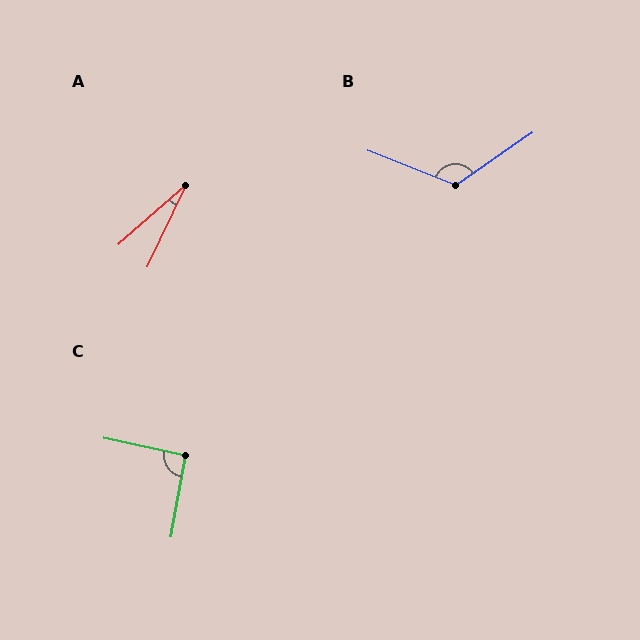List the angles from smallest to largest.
A (23°), C (93°), B (124°).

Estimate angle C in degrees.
Approximately 93 degrees.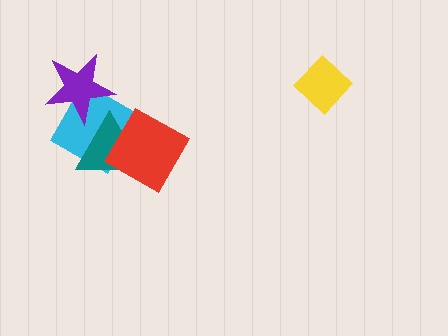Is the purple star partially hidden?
Yes, it is partially covered by another shape.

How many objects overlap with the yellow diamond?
0 objects overlap with the yellow diamond.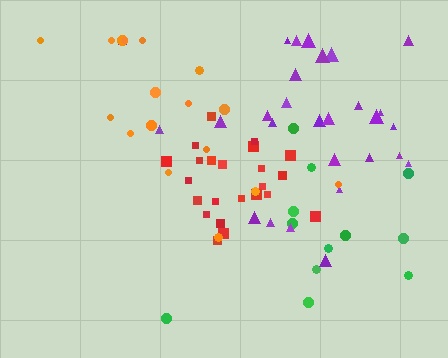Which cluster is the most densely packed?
Red.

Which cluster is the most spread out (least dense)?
Green.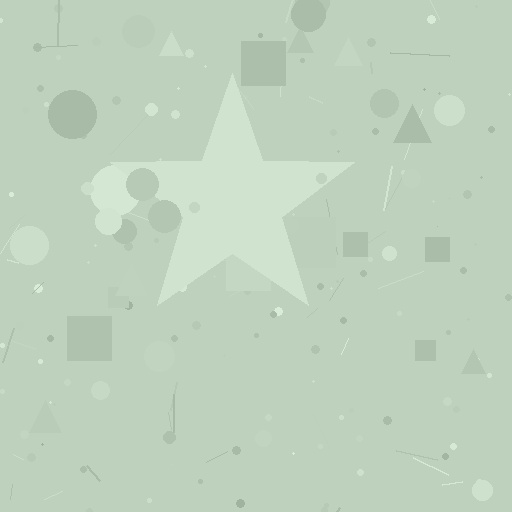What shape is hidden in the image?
A star is hidden in the image.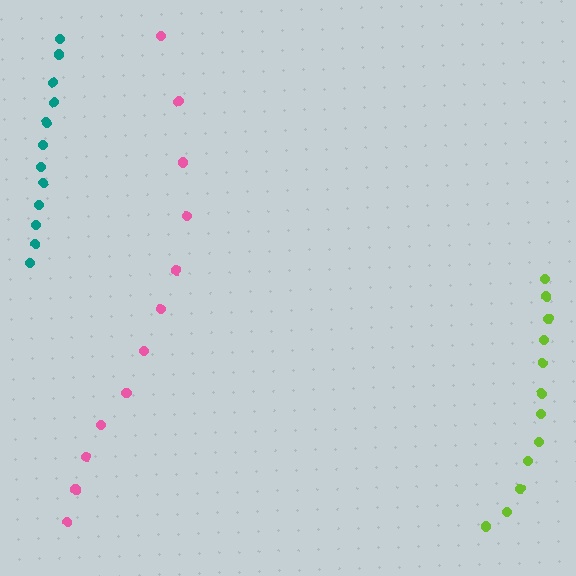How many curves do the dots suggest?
There are 3 distinct paths.